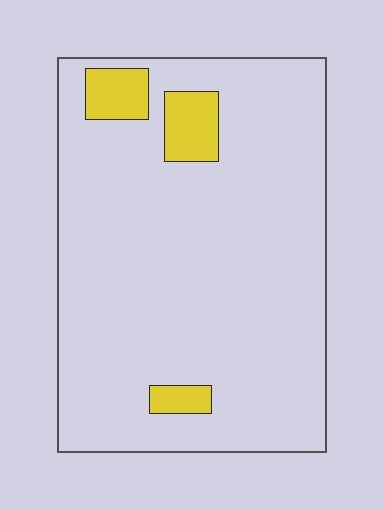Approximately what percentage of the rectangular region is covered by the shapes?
Approximately 10%.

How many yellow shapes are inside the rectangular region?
3.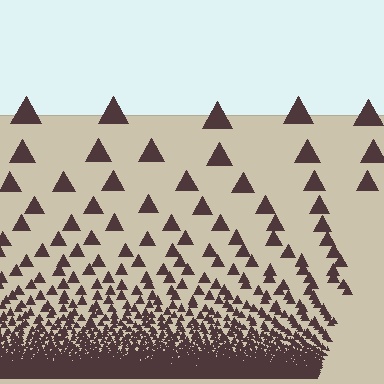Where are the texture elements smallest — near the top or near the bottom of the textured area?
Near the bottom.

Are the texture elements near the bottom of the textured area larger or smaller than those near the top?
Smaller. The gradient is inverted — elements near the bottom are smaller and denser.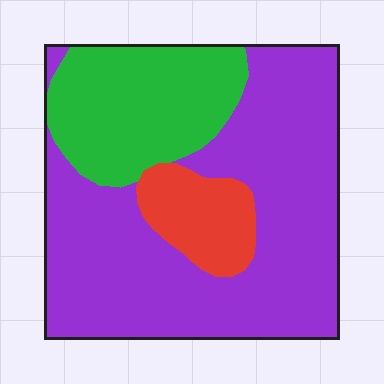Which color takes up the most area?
Purple, at roughly 65%.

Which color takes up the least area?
Red, at roughly 10%.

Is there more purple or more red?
Purple.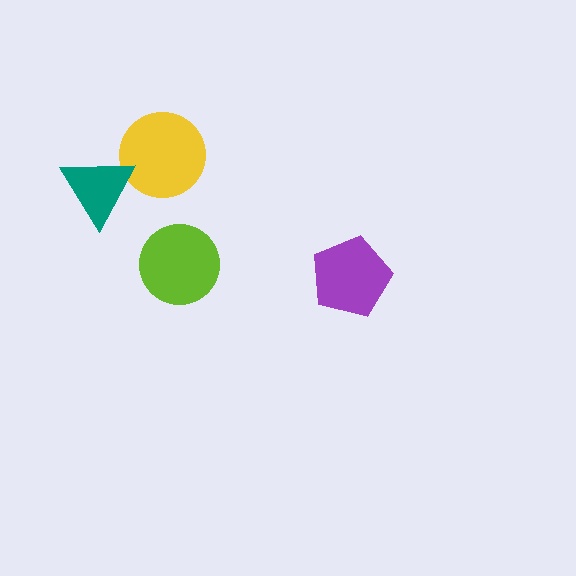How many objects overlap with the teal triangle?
1 object overlaps with the teal triangle.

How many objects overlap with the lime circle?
0 objects overlap with the lime circle.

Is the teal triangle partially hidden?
No, no other shape covers it.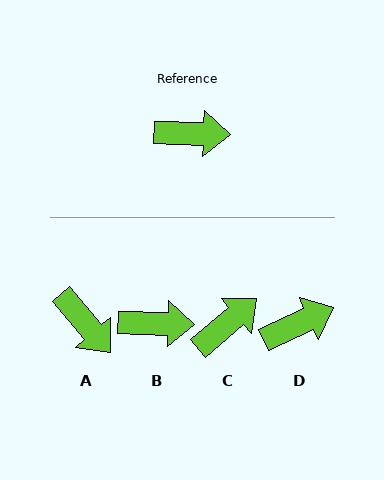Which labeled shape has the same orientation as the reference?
B.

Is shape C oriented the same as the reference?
No, it is off by about 42 degrees.